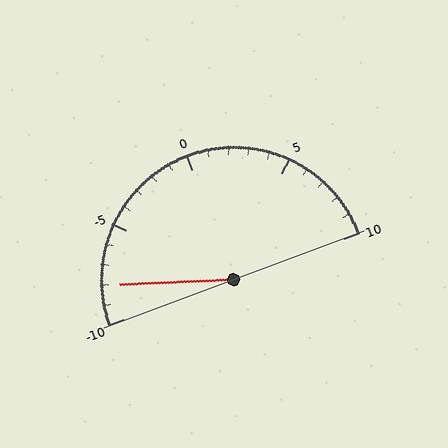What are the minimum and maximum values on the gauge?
The gauge ranges from -10 to 10.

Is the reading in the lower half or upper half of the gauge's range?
The reading is in the lower half of the range (-10 to 10).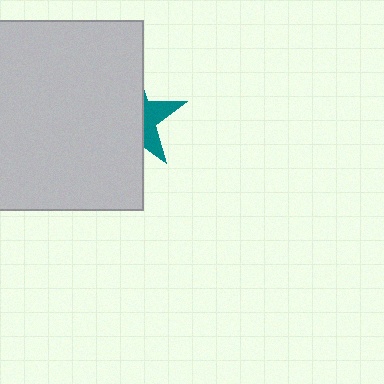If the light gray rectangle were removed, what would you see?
You would see the complete teal star.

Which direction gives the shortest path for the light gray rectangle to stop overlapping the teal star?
Moving left gives the shortest separation.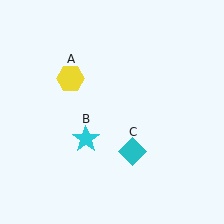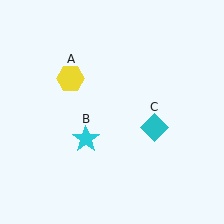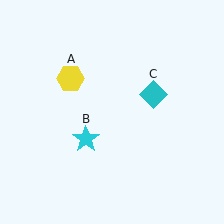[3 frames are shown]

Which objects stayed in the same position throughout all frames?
Yellow hexagon (object A) and cyan star (object B) remained stationary.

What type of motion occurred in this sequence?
The cyan diamond (object C) rotated counterclockwise around the center of the scene.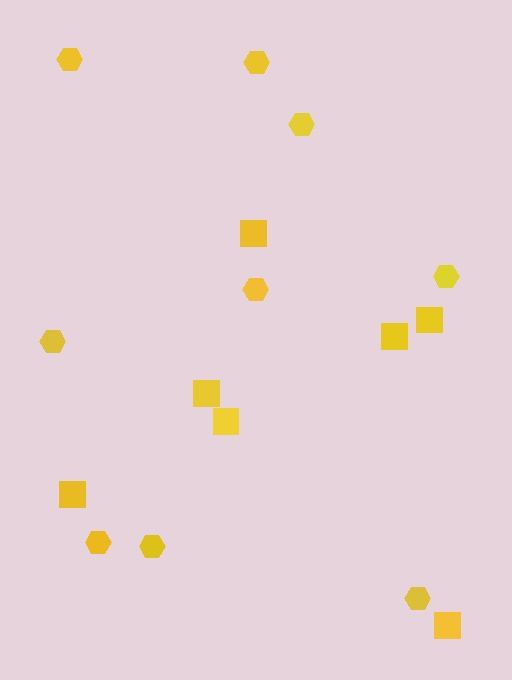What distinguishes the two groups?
There are 2 groups: one group of squares (7) and one group of hexagons (9).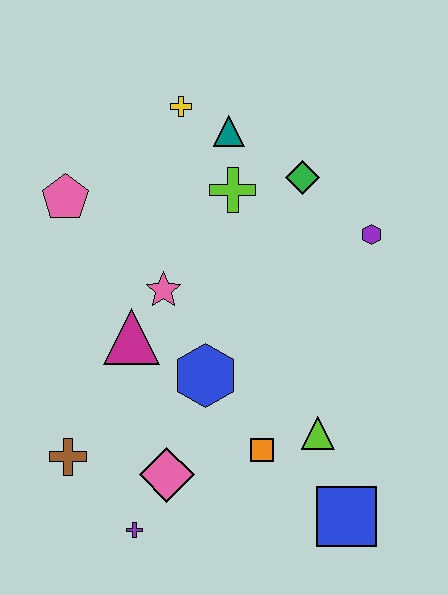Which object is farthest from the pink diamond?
The yellow cross is farthest from the pink diamond.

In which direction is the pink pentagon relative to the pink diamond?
The pink pentagon is above the pink diamond.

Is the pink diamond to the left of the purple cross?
No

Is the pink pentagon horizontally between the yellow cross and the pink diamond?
No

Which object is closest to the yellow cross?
The teal triangle is closest to the yellow cross.